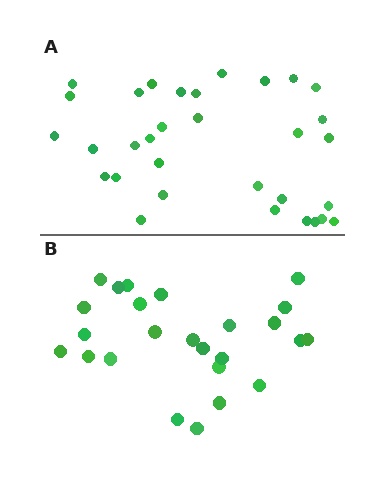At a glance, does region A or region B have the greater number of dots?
Region A (the top region) has more dots.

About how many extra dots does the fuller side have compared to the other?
Region A has roughly 8 or so more dots than region B.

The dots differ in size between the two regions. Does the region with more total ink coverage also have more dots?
No. Region B has more total ink coverage because its dots are larger, but region A actually contains more individual dots. Total area can be misleading — the number of items is what matters here.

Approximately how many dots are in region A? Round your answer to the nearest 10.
About 30 dots. (The exact count is 32, which rounds to 30.)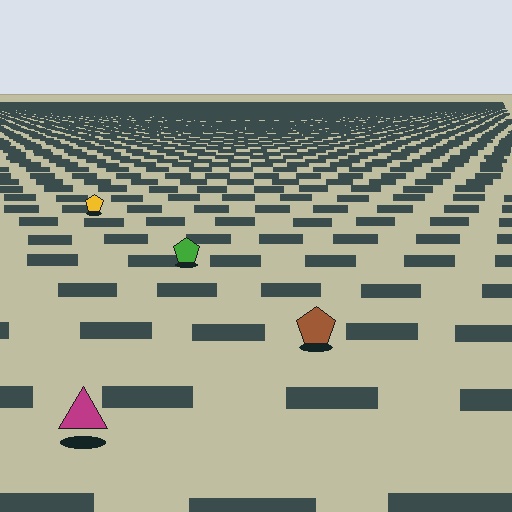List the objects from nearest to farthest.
From nearest to farthest: the magenta triangle, the brown pentagon, the green pentagon, the yellow pentagon.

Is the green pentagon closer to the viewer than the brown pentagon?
No. The brown pentagon is closer — you can tell from the texture gradient: the ground texture is coarser near it.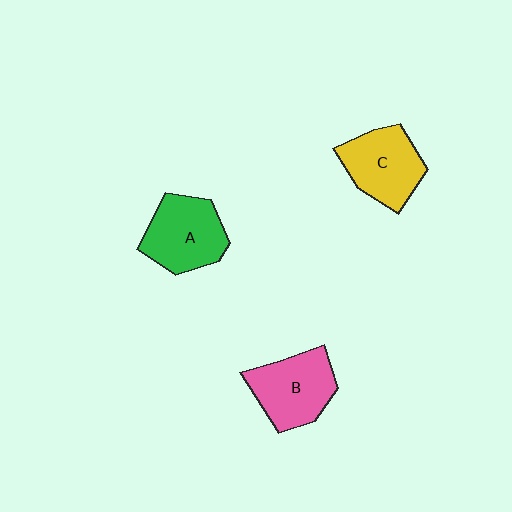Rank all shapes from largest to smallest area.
From largest to smallest: A (green), B (pink), C (yellow).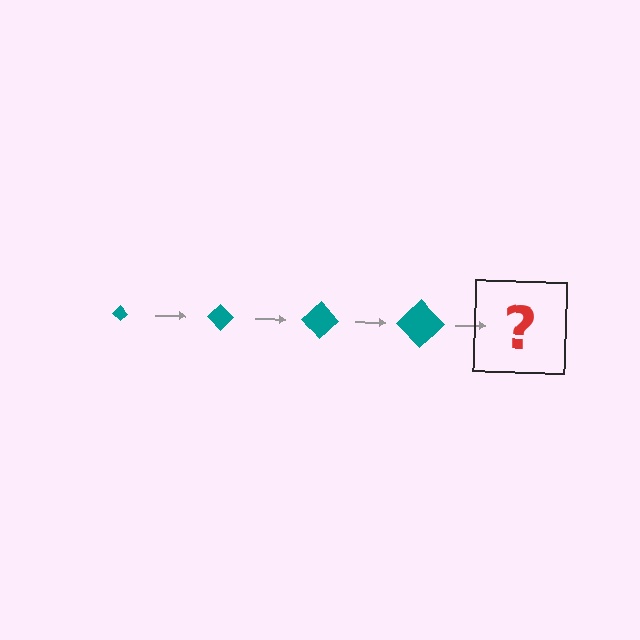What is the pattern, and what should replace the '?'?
The pattern is that the diamond gets progressively larger each step. The '?' should be a teal diamond, larger than the previous one.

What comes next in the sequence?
The next element should be a teal diamond, larger than the previous one.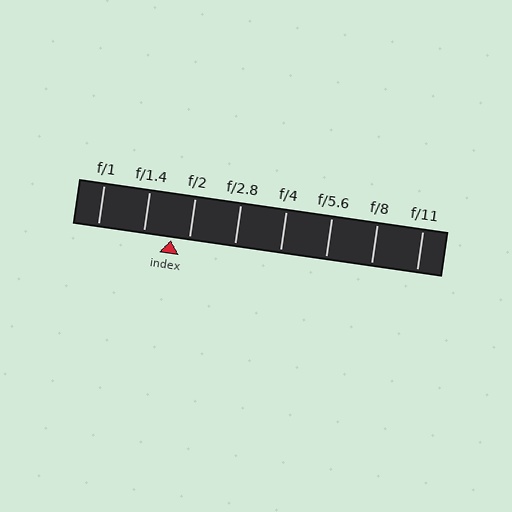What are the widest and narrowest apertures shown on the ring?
The widest aperture shown is f/1 and the narrowest is f/11.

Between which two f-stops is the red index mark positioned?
The index mark is between f/1.4 and f/2.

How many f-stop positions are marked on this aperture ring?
There are 8 f-stop positions marked.